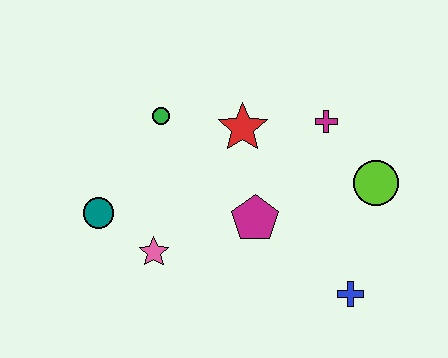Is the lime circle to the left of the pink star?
No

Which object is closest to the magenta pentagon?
The red star is closest to the magenta pentagon.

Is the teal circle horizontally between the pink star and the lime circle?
No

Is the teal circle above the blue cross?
Yes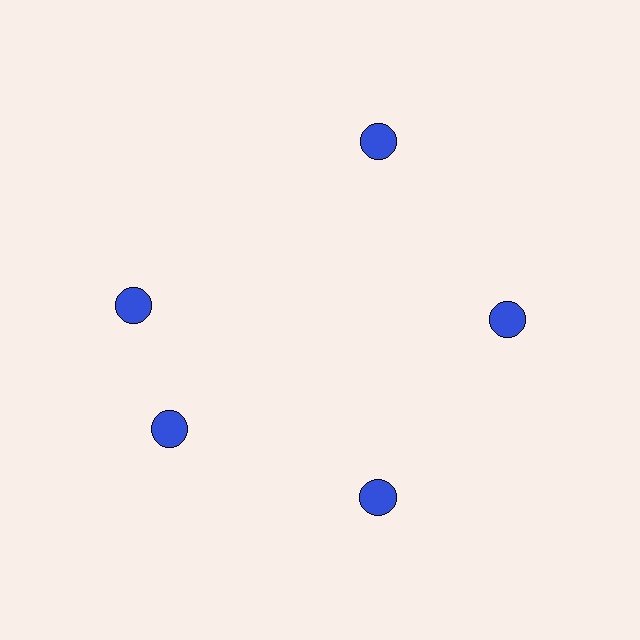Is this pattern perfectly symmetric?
No. The 5 blue circles are arranged in a ring, but one element near the 10 o'clock position is rotated out of alignment along the ring, breaking the 5-fold rotational symmetry.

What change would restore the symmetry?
The symmetry would be restored by rotating it back into even spacing with its neighbors so that all 5 circles sit at equal angles and equal distance from the center.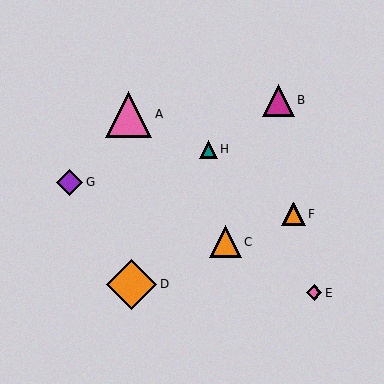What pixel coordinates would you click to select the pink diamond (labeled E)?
Click at (314, 293) to select the pink diamond E.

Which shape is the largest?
The orange diamond (labeled D) is the largest.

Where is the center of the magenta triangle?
The center of the magenta triangle is at (278, 100).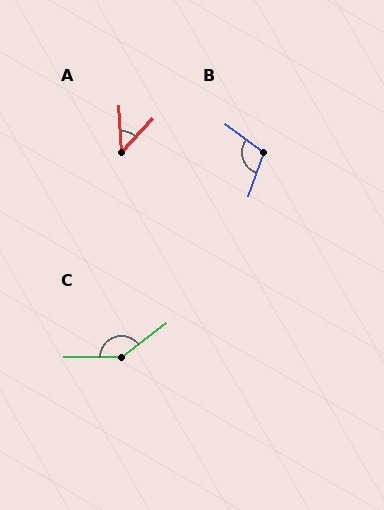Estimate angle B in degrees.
Approximately 108 degrees.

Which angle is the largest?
C, at approximately 143 degrees.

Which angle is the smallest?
A, at approximately 46 degrees.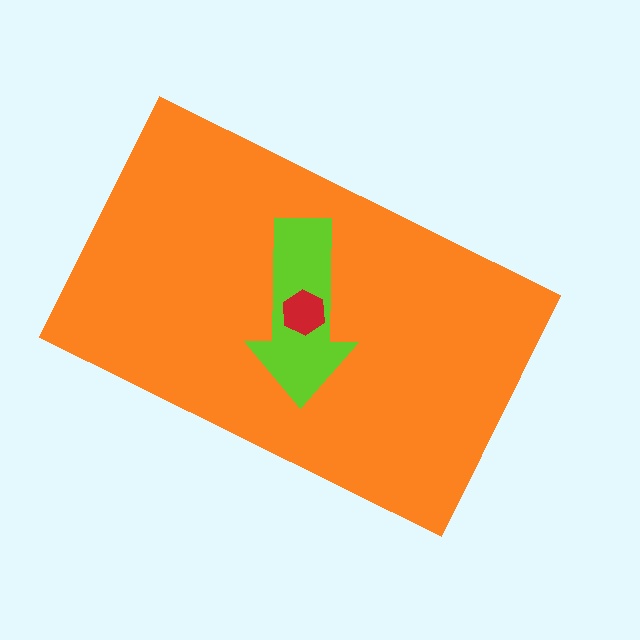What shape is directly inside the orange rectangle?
The lime arrow.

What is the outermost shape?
The orange rectangle.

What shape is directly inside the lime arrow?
The red hexagon.